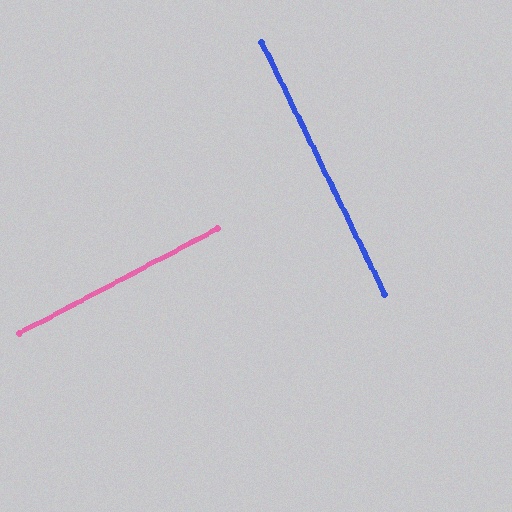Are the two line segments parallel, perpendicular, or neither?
Perpendicular — they meet at approximately 88°.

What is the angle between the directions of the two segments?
Approximately 88 degrees.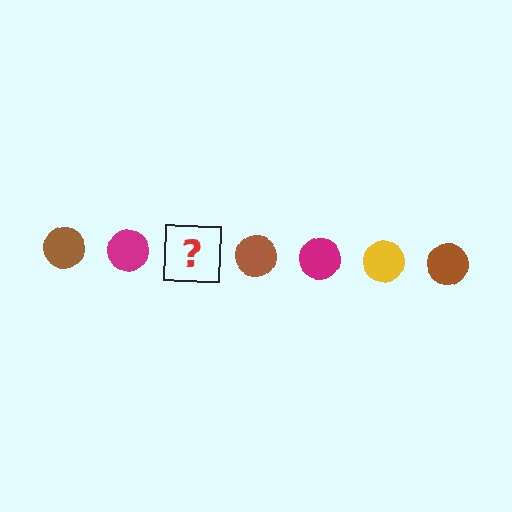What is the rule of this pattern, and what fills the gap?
The rule is that the pattern cycles through brown, magenta, yellow circles. The gap should be filled with a yellow circle.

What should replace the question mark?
The question mark should be replaced with a yellow circle.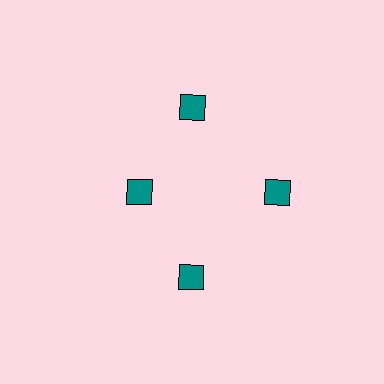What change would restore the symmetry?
The symmetry would be restored by moving it outward, back onto the ring so that all 4 diamonds sit at equal angles and equal distance from the center.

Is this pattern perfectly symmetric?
No. The 4 teal diamonds are arranged in a ring, but one element near the 9 o'clock position is pulled inward toward the center, breaking the 4-fold rotational symmetry.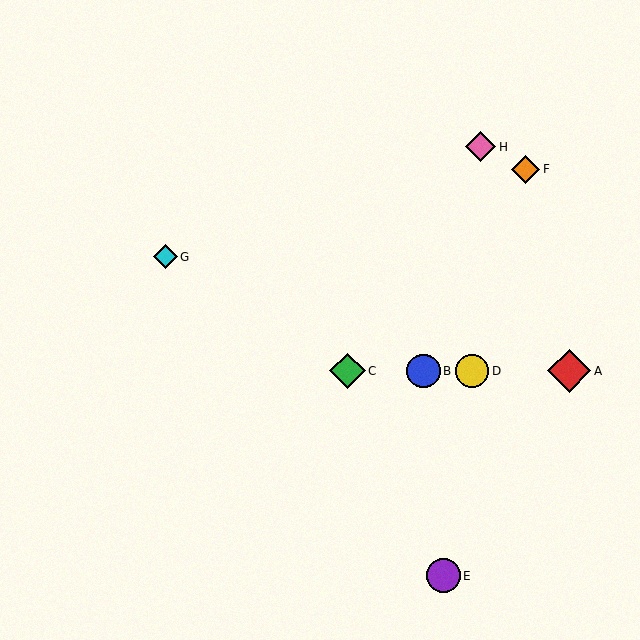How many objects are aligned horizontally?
4 objects (A, B, C, D) are aligned horizontally.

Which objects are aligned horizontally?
Objects A, B, C, D are aligned horizontally.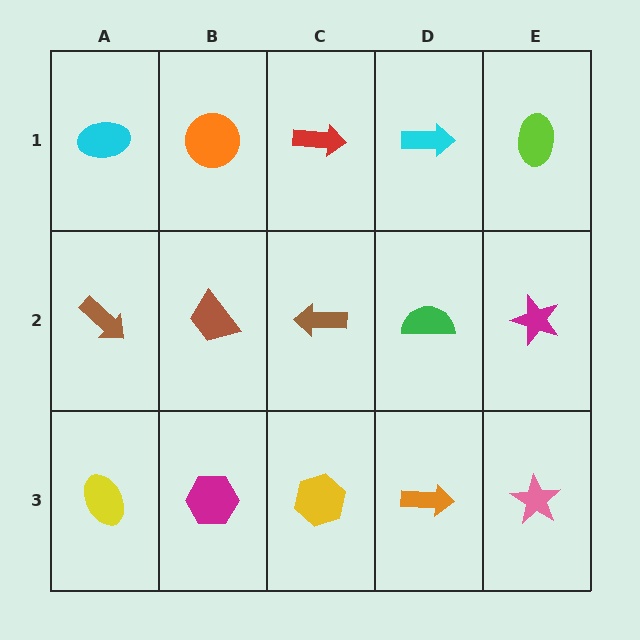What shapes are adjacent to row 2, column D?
A cyan arrow (row 1, column D), an orange arrow (row 3, column D), a brown arrow (row 2, column C), a magenta star (row 2, column E).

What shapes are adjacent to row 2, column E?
A lime ellipse (row 1, column E), a pink star (row 3, column E), a green semicircle (row 2, column D).